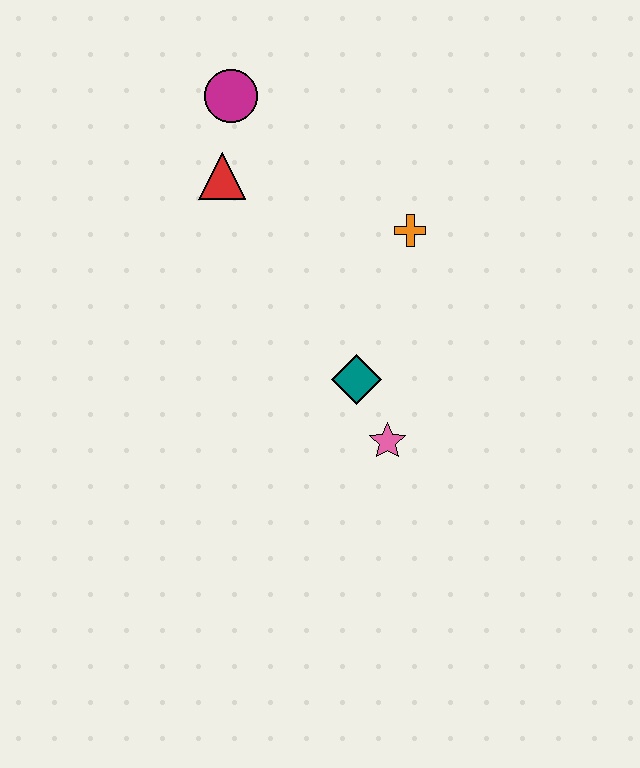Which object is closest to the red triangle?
The magenta circle is closest to the red triangle.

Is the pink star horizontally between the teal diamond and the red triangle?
No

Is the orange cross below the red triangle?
Yes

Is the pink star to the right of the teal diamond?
Yes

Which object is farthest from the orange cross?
The magenta circle is farthest from the orange cross.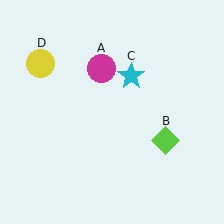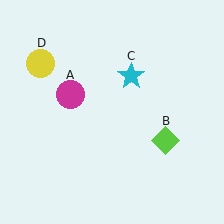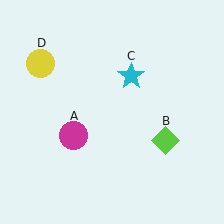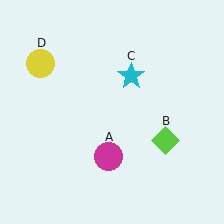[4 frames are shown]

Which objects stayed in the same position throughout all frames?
Lime diamond (object B) and cyan star (object C) and yellow circle (object D) remained stationary.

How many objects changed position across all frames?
1 object changed position: magenta circle (object A).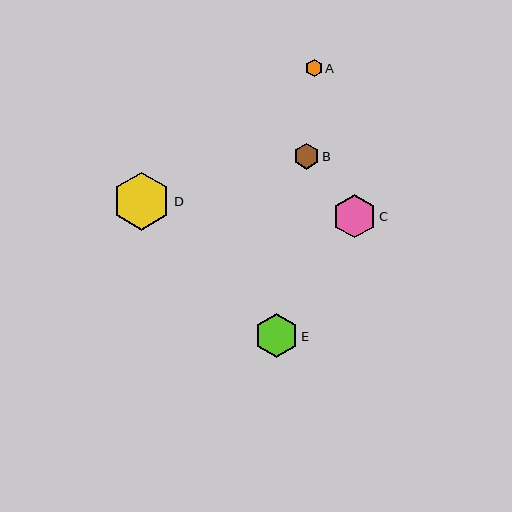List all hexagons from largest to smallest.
From largest to smallest: D, E, C, B, A.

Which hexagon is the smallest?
Hexagon A is the smallest with a size of approximately 17 pixels.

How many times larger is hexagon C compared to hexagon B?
Hexagon C is approximately 1.7 times the size of hexagon B.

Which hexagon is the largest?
Hexagon D is the largest with a size of approximately 58 pixels.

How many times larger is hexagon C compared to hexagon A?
Hexagon C is approximately 2.6 times the size of hexagon A.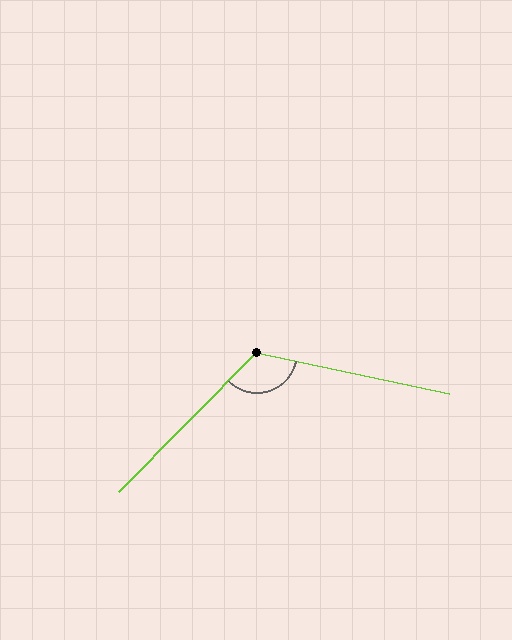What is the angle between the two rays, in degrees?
Approximately 123 degrees.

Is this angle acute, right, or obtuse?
It is obtuse.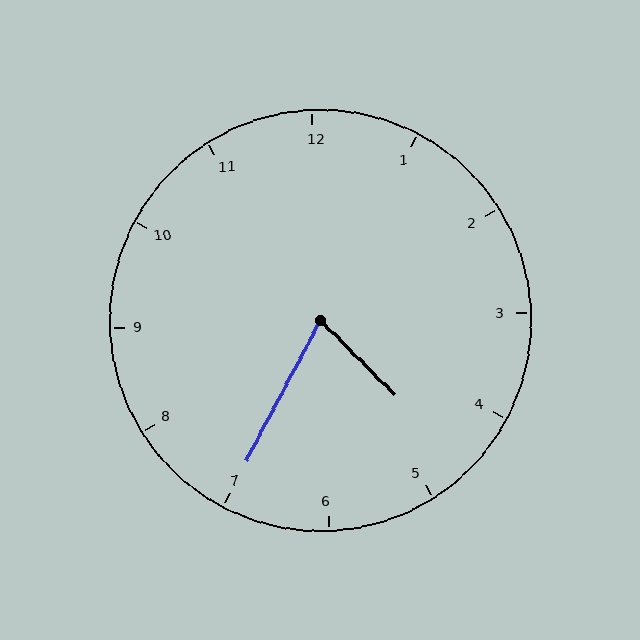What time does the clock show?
4:35.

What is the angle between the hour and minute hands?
Approximately 72 degrees.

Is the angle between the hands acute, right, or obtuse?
It is acute.